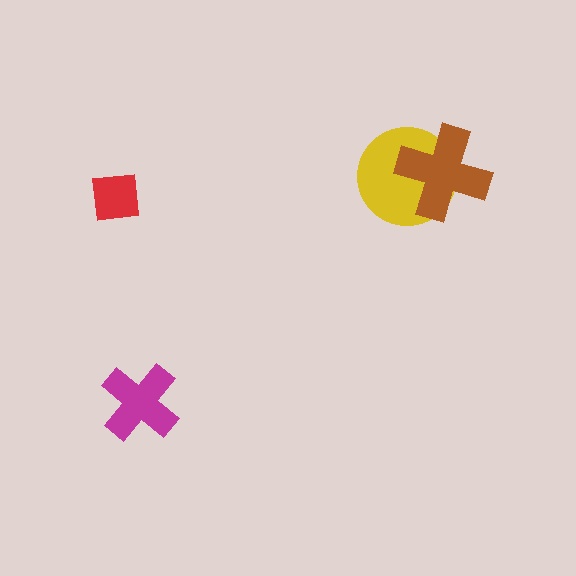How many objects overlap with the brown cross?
1 object overlaps with the brown cross.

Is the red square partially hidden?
No, no other shape covers it.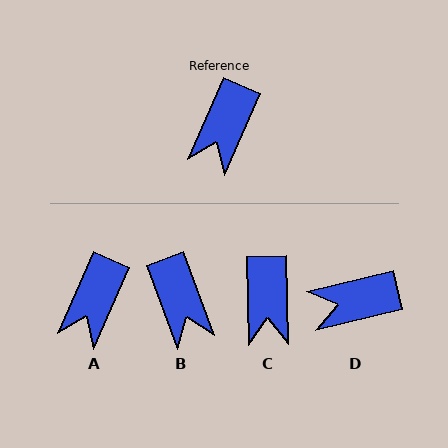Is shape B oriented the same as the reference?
No, it is off by about 44 degrees.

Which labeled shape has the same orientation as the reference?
A.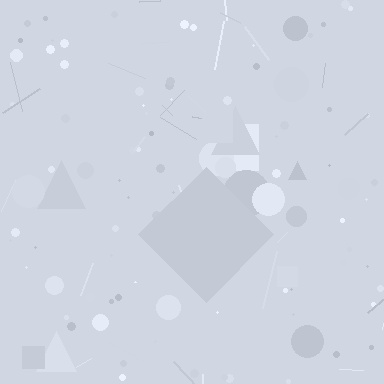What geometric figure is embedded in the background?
A diamond is embedded in the background.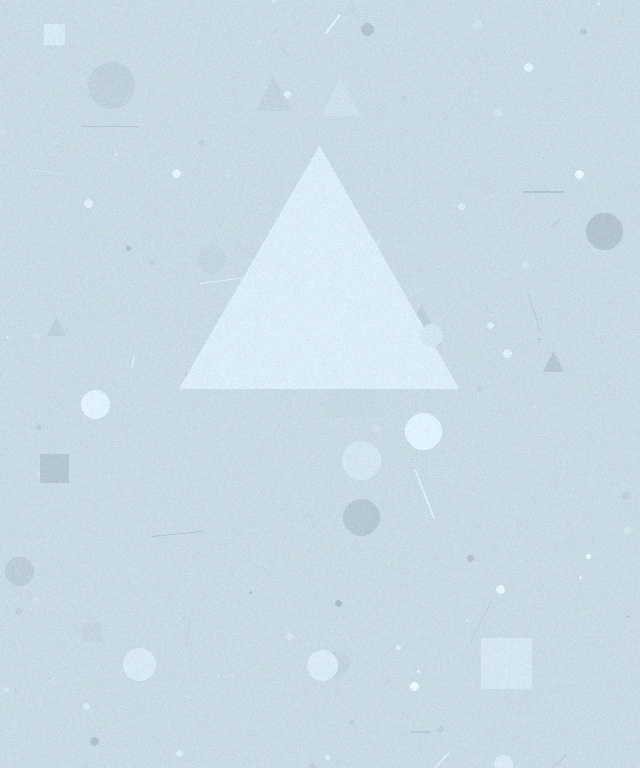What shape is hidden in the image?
A triangle is hidden in the image.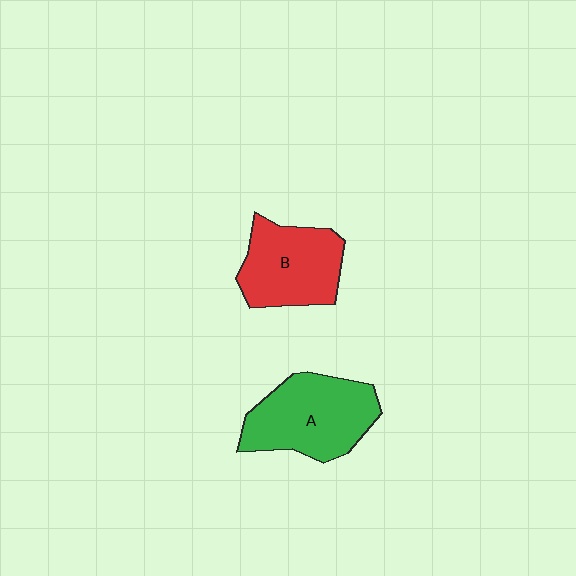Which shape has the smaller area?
Shape B (red).